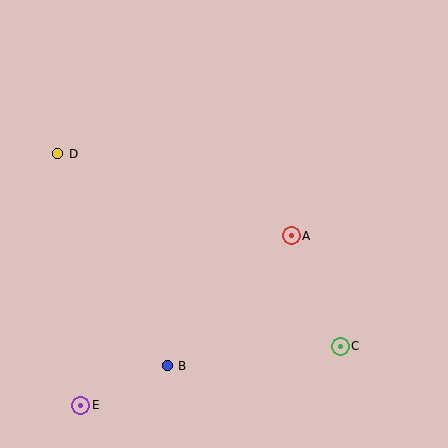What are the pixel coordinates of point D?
Point D is at (58, 154).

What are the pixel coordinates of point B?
Point B is at (167, 366).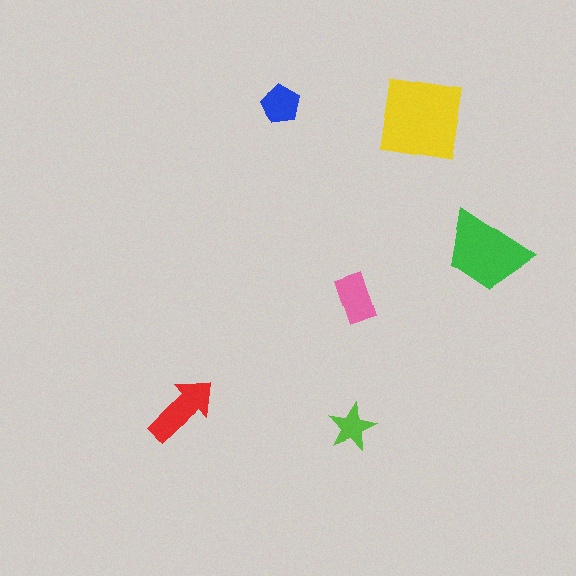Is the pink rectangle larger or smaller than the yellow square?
Smaller.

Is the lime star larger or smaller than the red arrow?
Smaller.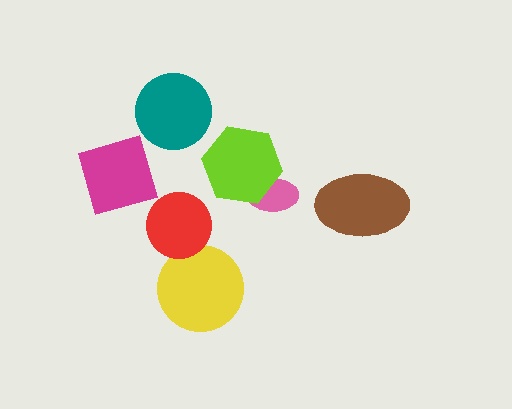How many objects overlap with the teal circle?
0 objects overlap with the teal circle.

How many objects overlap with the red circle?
1 object overlaps with the red circle.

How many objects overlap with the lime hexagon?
1 object overlaps with the lime hexagon.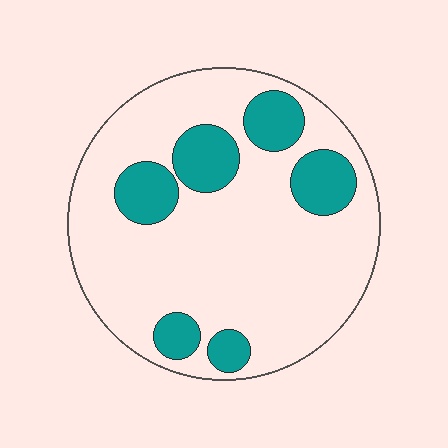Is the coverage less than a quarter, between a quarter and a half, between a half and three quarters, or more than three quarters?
Less than a quarter.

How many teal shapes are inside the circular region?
6.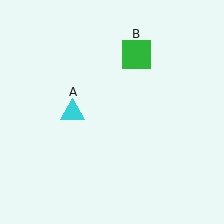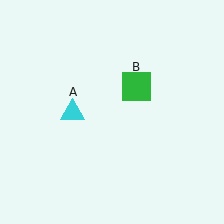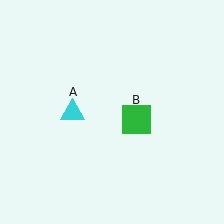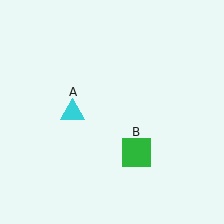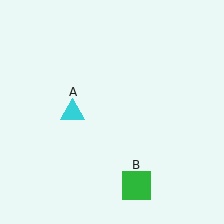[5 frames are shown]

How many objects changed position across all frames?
1 object changed position: green square (object B).